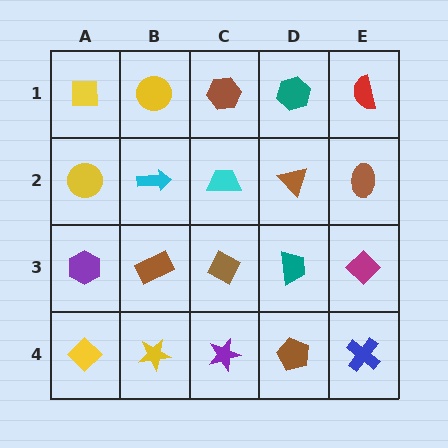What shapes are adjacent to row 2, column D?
A teal hexagon (row 1, column D), a teal trapezoid (row 3, column D), a cyan trapezoid (row 2, column C), a brown ellipse (row 2, column E).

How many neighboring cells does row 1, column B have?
3.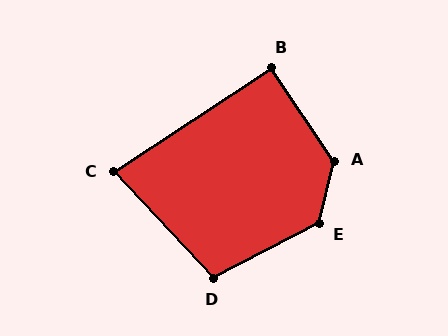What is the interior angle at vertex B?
Approximately 91 degrees (approximately right).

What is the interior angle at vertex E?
Approximately 130 degrees (obtuse).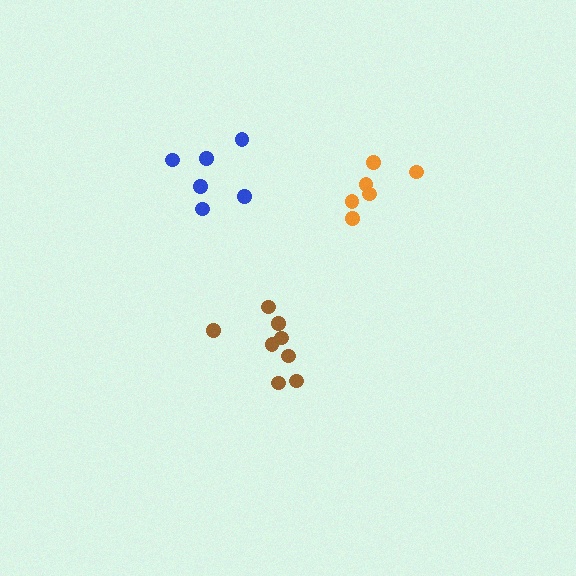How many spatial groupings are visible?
There are 3 spatial groupings.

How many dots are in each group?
Group 1: 6 dots, Group 2: 8 dots, Group 3: 6 dots (20 total).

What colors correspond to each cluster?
The clusters are colored: blue, brown, orange.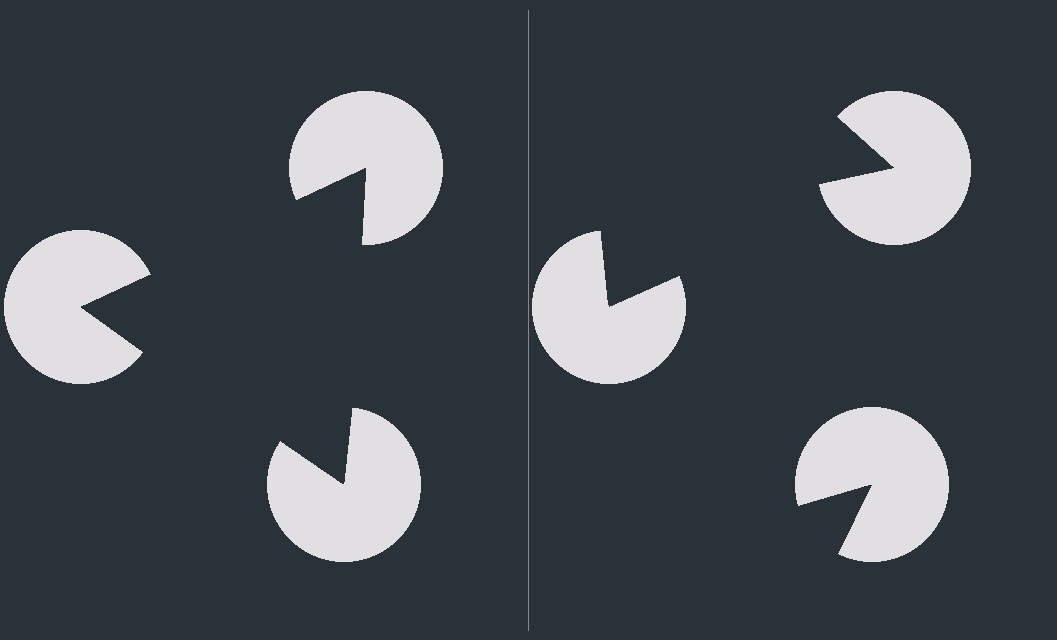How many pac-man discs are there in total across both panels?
6 — 3 on each side.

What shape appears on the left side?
An illusory triangle.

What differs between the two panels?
The pac-man discs are positioned identically on both sides; only the wedge orientations differ. On the left they align to a triangle; on the right they are misaligned.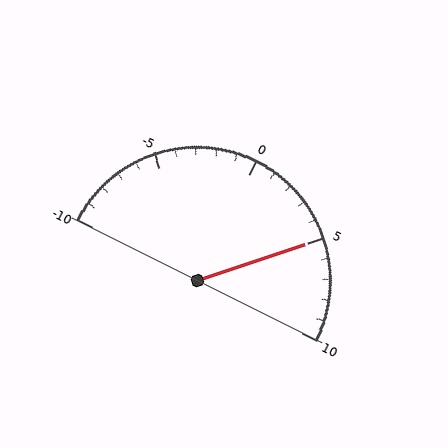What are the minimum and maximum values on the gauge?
The gauge ranges from -10 to 10.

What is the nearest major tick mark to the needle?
The nearest major tick mark is 5.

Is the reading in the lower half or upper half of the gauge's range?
The reading is in the upper half of the range (-10 to 10).